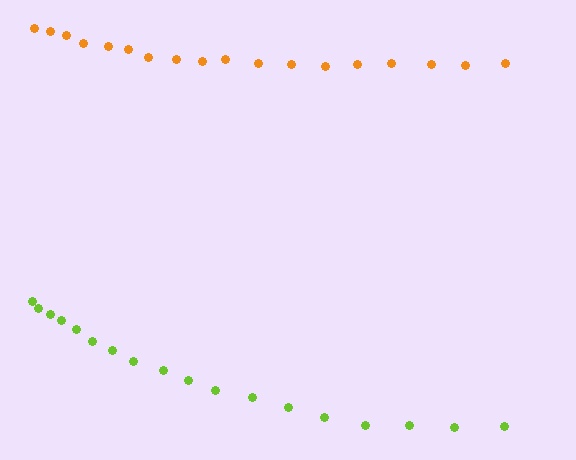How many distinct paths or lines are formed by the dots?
There are 2 distinct paths.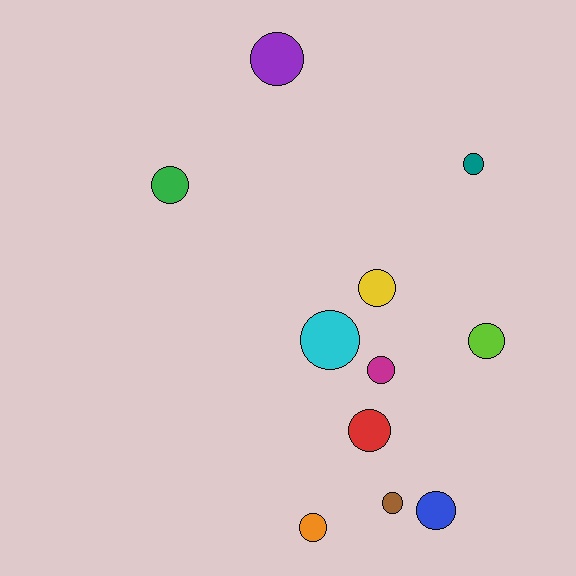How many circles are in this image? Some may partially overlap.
There are 11 circles.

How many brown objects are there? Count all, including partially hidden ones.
There is 1 brown object.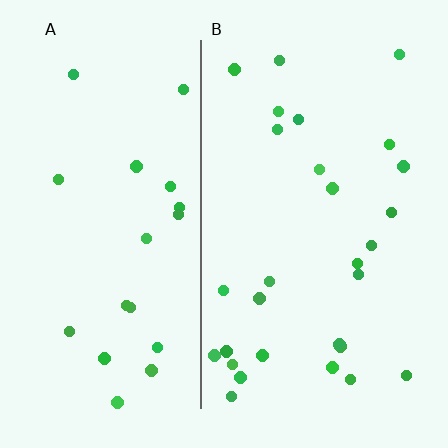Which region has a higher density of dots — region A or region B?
B (the right).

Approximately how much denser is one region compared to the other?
Approximately 1.4× — region B over region A.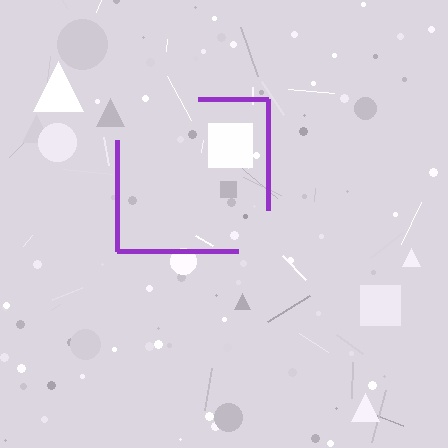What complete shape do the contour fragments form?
The contour fragments form a square.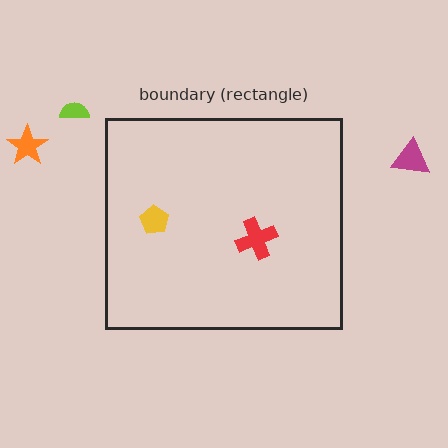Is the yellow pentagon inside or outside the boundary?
Inside.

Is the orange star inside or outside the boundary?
Outside.